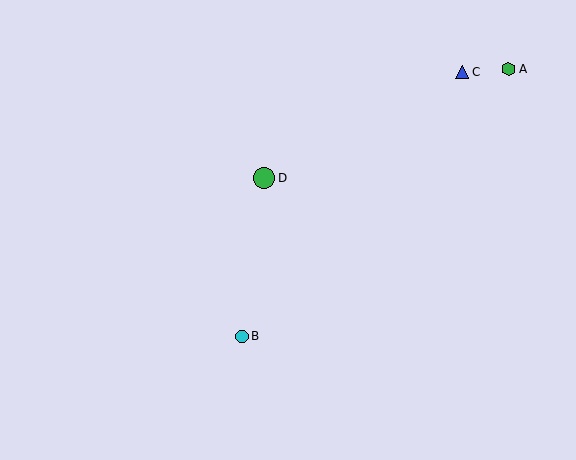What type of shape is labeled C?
Shape C is a blue triangle.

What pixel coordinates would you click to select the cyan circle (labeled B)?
Click at (242, 336) to select the cyan circle B.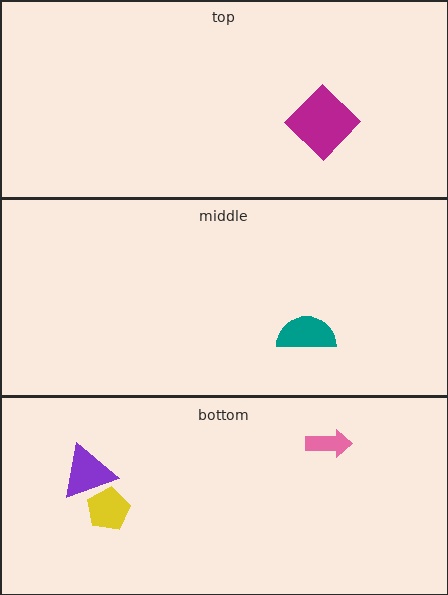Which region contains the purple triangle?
The bottom region.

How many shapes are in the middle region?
1.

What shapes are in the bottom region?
The yellow pentagon, the purple triangle, the pink arrow.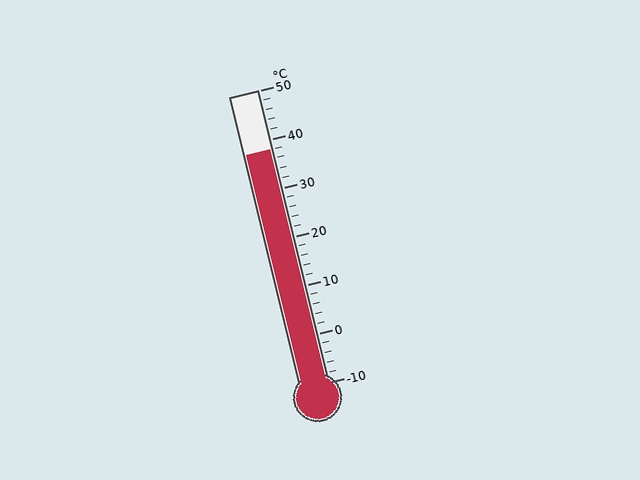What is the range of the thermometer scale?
The thermometer scale ranges from -10°C to 50°C.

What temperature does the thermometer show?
The thermometer shows approximately 38°C.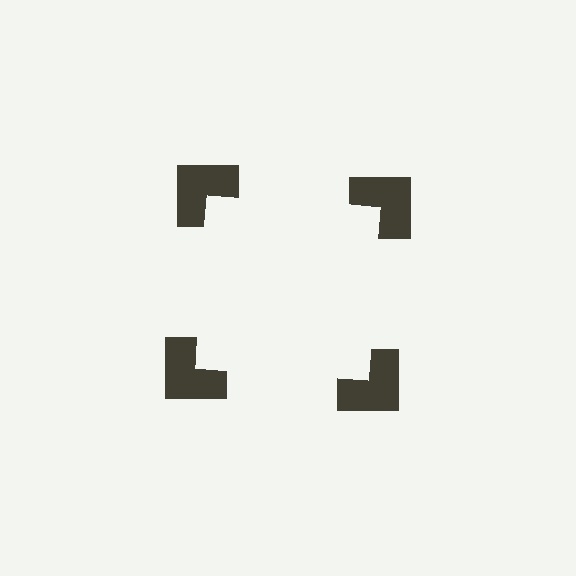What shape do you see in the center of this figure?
An illusory square — its edges are inferred from the aligned wedge cuts in the notched squares, not physically drawn.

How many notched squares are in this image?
There are 4 — one at each vertex of the illusory square.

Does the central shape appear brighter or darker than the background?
It typically appears slightly brighter than the background, even though no actual brightness change is drawn.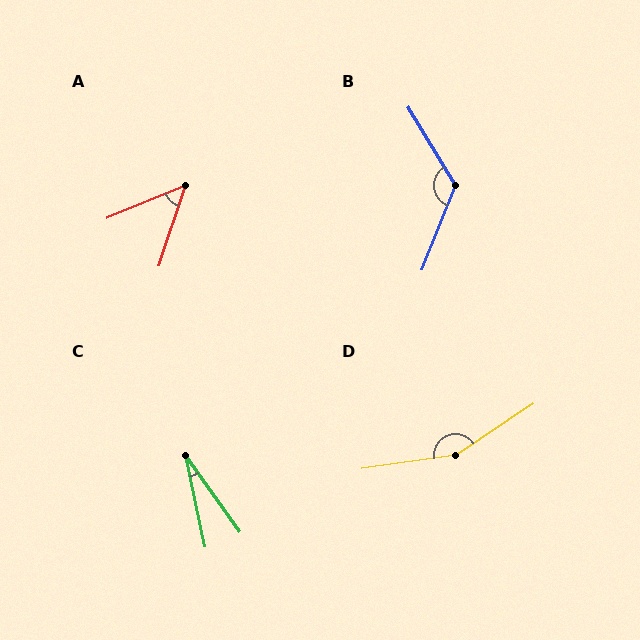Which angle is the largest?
D, at approximately 155 degrees.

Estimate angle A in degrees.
Approximately 49 degrees.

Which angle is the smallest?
C, at approximately 24 degrees.